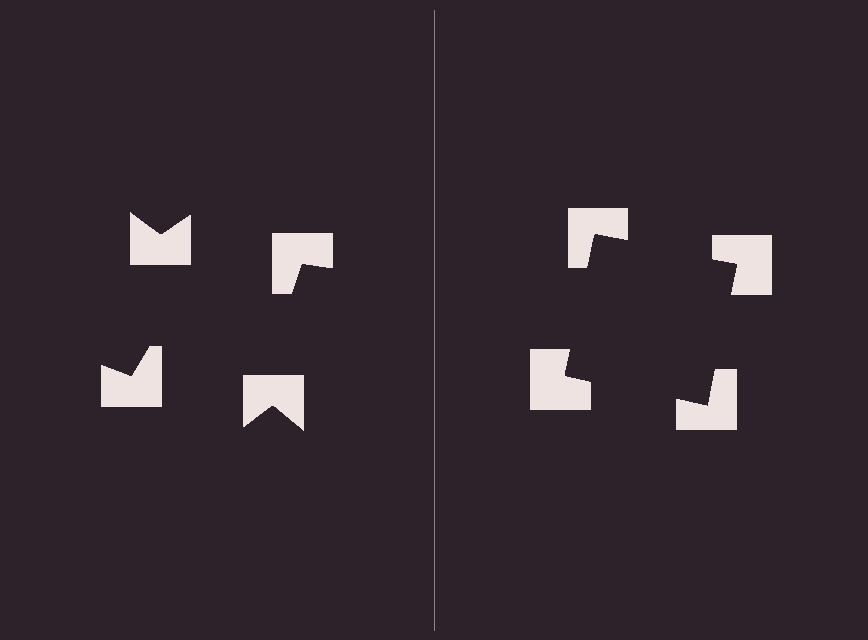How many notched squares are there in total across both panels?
8 — 4 on each side.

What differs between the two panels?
The notched squares are positioned identically on both sides; only the wedge orientations differ. On the right they align to a square; on the left they are misaligned.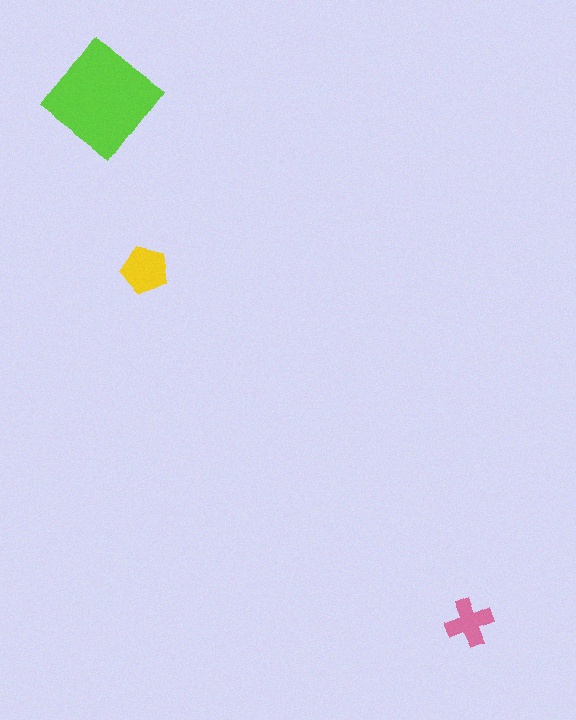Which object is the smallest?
The pink cross.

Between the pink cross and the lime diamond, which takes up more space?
The lime diamond.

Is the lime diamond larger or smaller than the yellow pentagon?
Larger.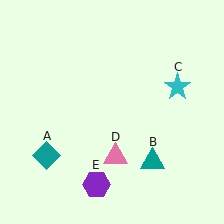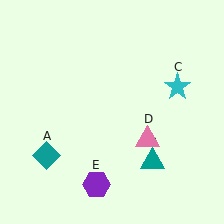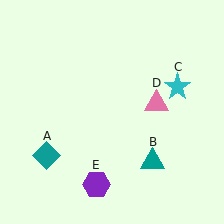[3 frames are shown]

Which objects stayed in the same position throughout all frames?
Teal diamond (object A) and teal triangle (object B) and cyan star (object C) and purple hexagon (object E) remained stationary.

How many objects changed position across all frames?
1 object changed position: pink triangle (object D).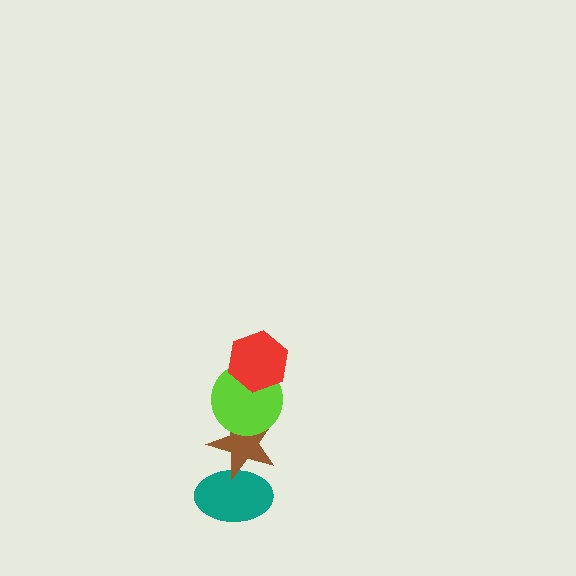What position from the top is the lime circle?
The lime circle is 2nd from the top.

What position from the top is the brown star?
The brown star is 3rd from the top.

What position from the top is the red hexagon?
The red hexagon is 1st from the top.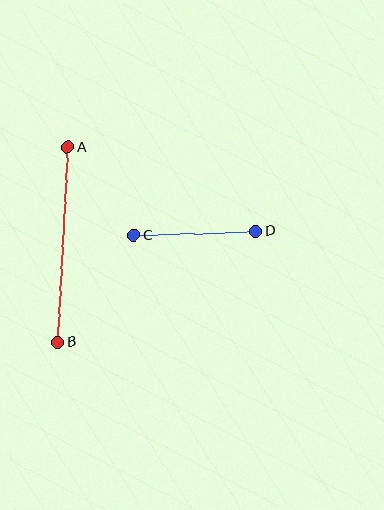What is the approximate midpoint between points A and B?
The midpoint is at approximately (63, 245) pixels.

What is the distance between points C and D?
The distance is approximately 122 pixels.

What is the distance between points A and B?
The distance is approximately 196 pixels.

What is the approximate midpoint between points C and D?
The midpoint is at approximately (195, 233) pixels.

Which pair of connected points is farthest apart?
Points A and B are farthest apart.